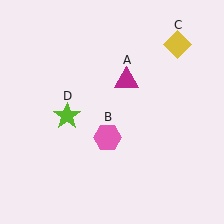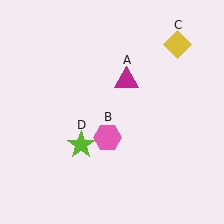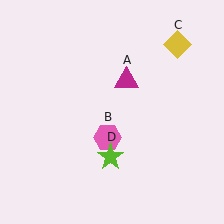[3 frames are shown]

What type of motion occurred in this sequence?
The lime star (object D) rotated counterclockwise around the center of the scene.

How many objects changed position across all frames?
1 object changed position: lime star (object D).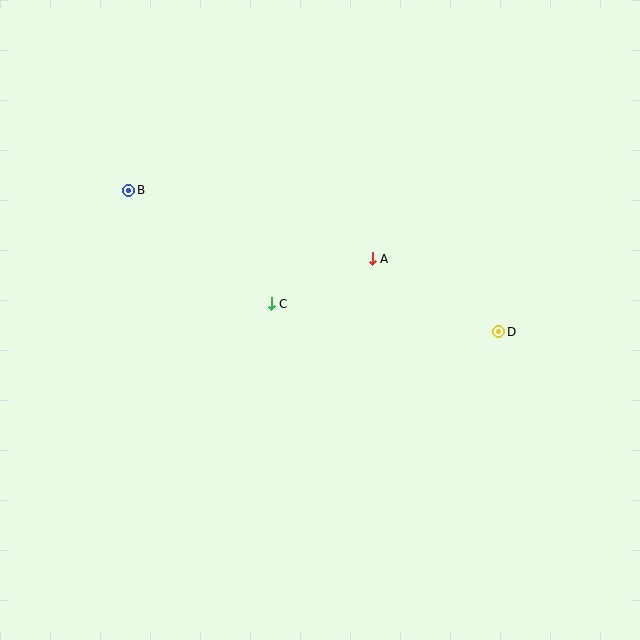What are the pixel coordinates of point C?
Point C is at (271, 304).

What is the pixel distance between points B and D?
The distance between B and D is 396 pixels.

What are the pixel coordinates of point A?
Point A is at (372, 259).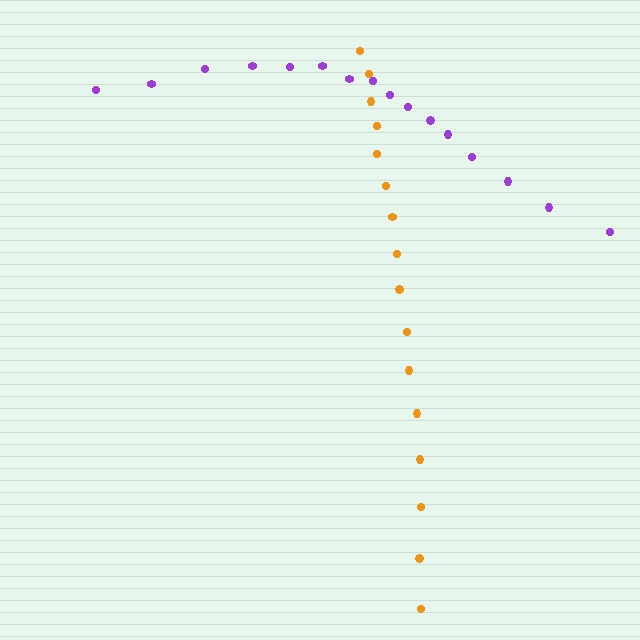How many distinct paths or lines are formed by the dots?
There are 2 distinct paths.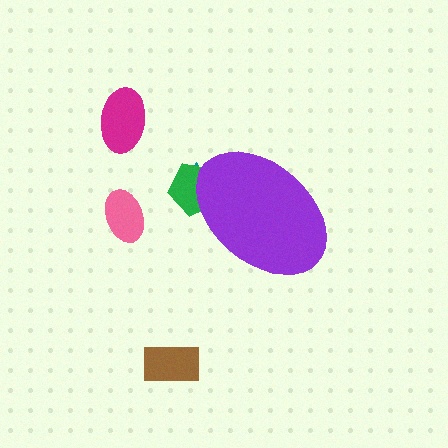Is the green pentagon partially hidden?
Yes, the green pentagon is partially hidden behind the purple ellipse.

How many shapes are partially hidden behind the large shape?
2 shapes are partially hidden.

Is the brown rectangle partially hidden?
No, the brown rectangle is fully visible.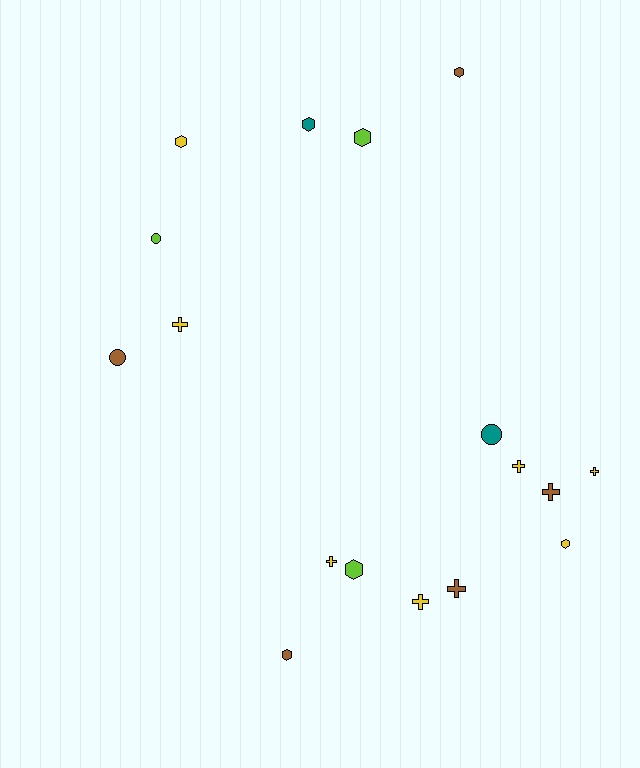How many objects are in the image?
There are 17 objects.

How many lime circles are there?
There is 1 lime circle.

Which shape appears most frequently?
Cross, with 7 objects.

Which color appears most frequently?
Yellow, with 7 objects.